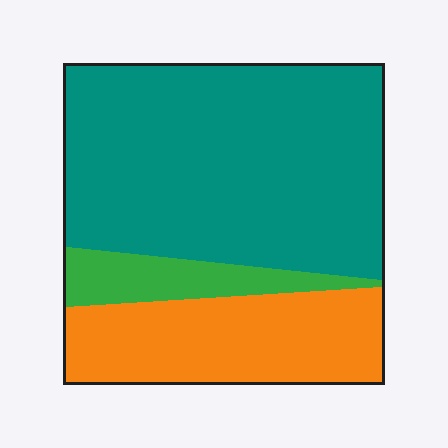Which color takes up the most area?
Teal, at roughly 60%.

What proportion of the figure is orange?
Orange covers roughly 25% of the figure.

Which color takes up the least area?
Green, at roughly 10%.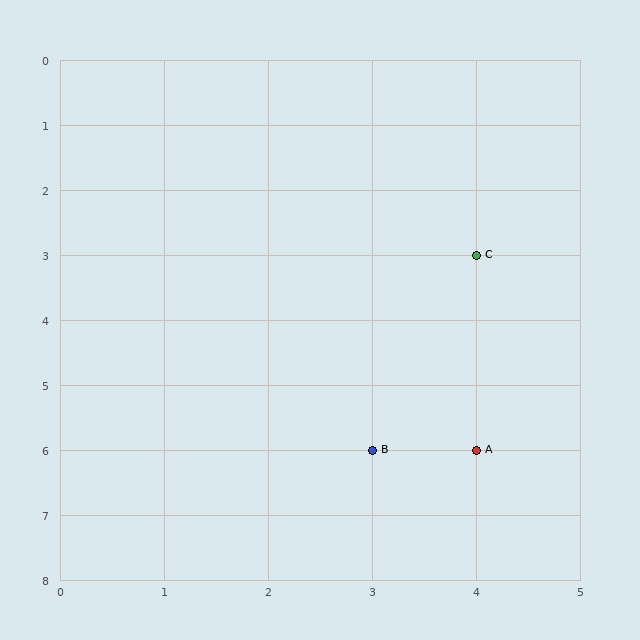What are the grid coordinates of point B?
Point B is at grid coordinates (3, 6).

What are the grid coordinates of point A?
Point A is at grid coordinates (4, 6).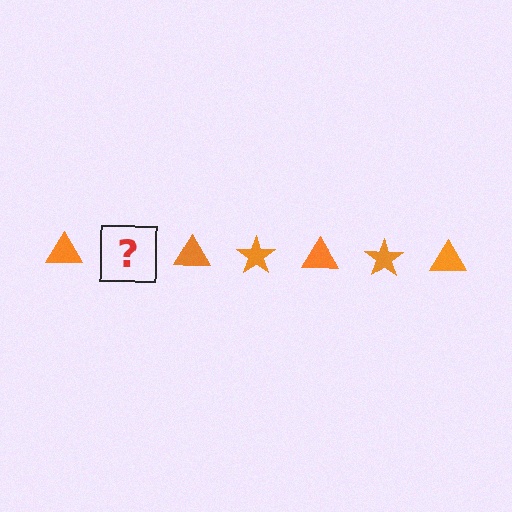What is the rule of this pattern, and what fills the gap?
The rule is that the pattern cycles through triangle, star shapes in orange. The gap should be filled with an orange star.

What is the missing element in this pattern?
The missing element is an orange star.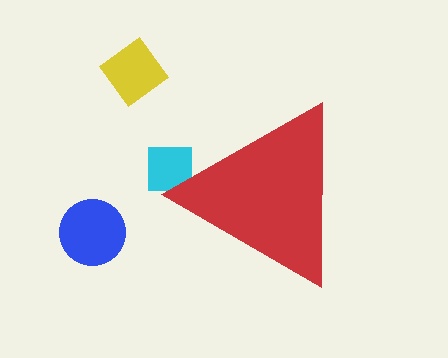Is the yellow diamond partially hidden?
No, the yellow diamond is fully visible.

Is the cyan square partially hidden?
Yes, the cyan square is partially hidden behind the red triangle.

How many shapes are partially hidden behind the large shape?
1 shape is partially hidden.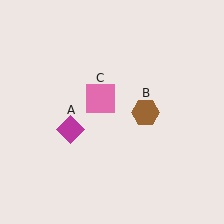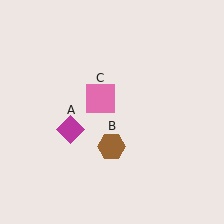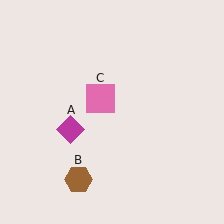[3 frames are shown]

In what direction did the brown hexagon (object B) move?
The brown hexagon (object B) moved down and to the left.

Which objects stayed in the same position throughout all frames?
Magenta diamond (object A) and pink square (object C) remained stationary.